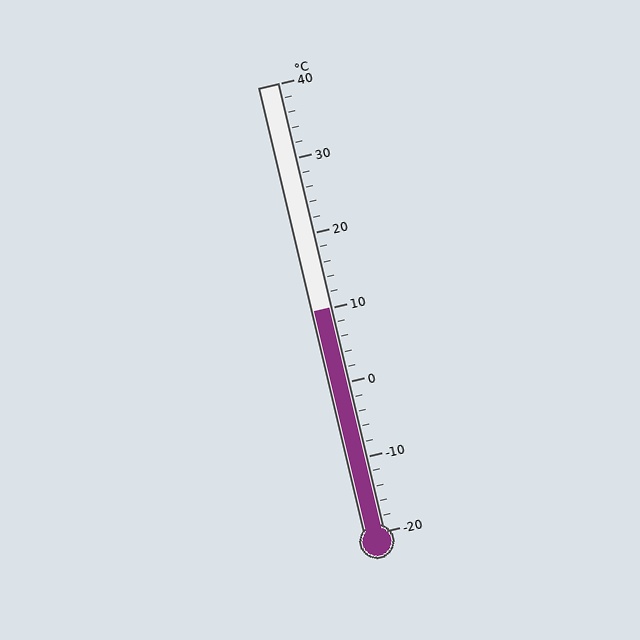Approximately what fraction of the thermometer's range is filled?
The thermometer is filled to approximately 50% of its range.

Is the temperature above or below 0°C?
The temperature is above 0°C.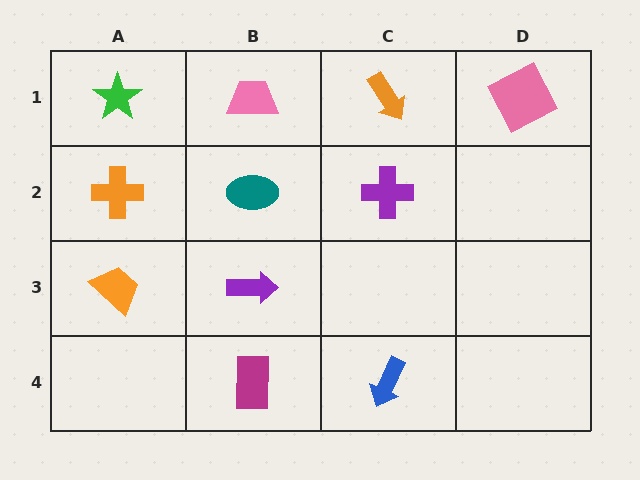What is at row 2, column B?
A teal ellipse.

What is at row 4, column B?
A magenta rectangle.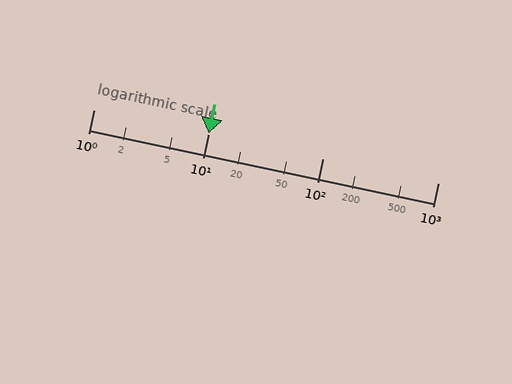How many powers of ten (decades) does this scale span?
The scale spans 3 decades, from 1 to 1000.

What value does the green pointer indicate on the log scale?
The pointer indicates approximately 10.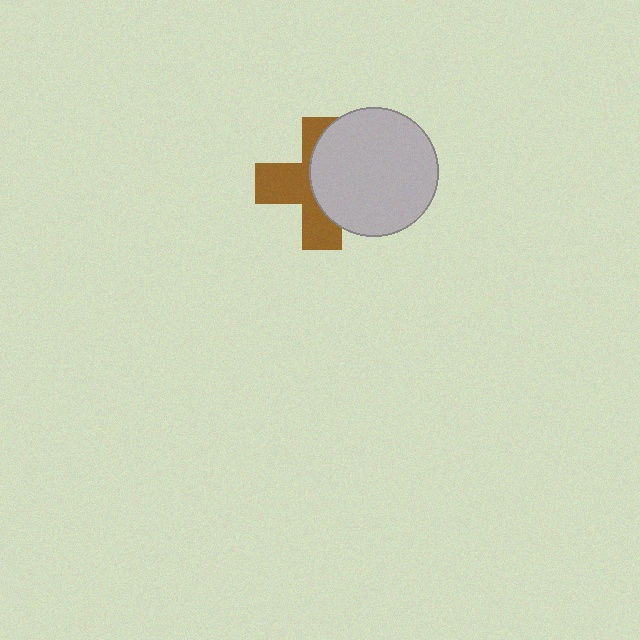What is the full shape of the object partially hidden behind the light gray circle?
The partially hidden object is a brown cross.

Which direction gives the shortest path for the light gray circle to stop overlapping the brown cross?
Moving right gives the shortest separation.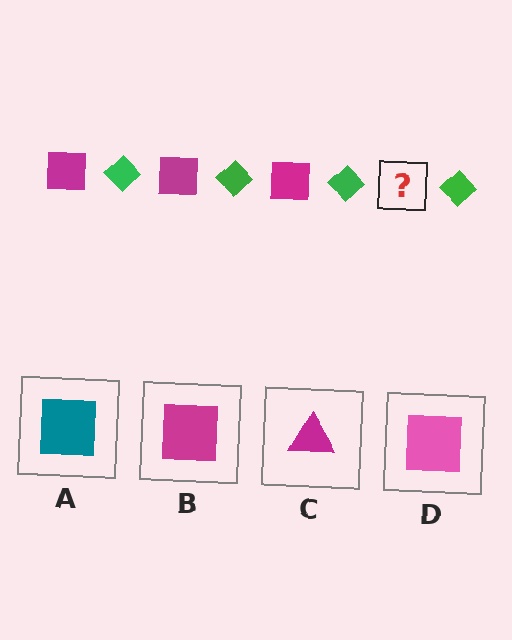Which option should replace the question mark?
Option B.